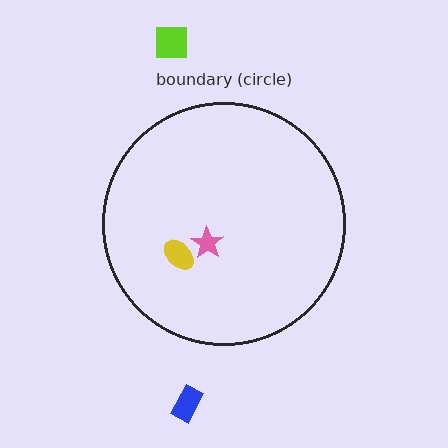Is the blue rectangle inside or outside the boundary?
Outside.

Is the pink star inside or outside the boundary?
Inside.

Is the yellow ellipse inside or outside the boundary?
Inside.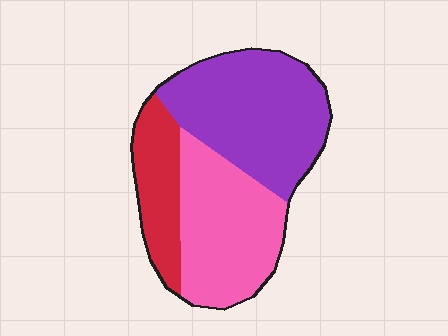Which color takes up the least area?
Red, at roughly 20%.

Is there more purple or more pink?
Purple.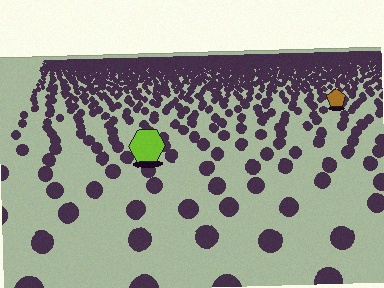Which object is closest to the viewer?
The lime hexagon is closest. The texture marks near it are larger and more spread out.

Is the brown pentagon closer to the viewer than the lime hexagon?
No. The lime hexagon is closer — you can tell from the texture gradient: the ground texture is coarser near it.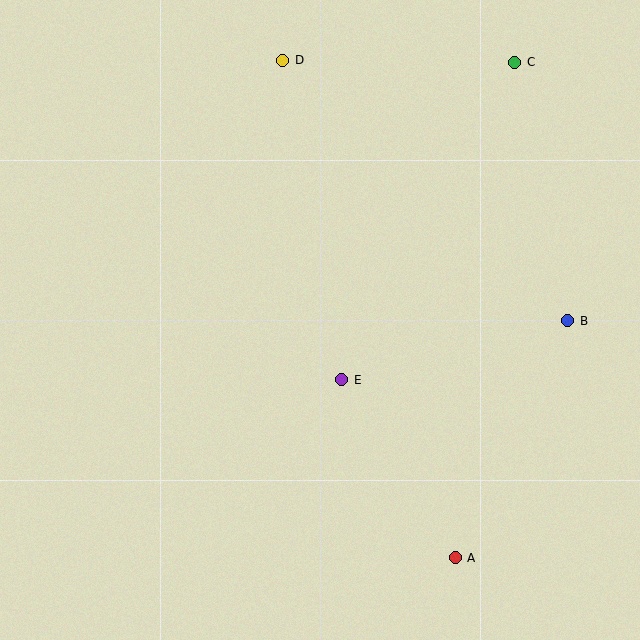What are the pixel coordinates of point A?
Point A is at (455, 558).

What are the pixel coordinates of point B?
Point B is at (568, 321).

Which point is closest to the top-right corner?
Point C is closest to the top-right corner.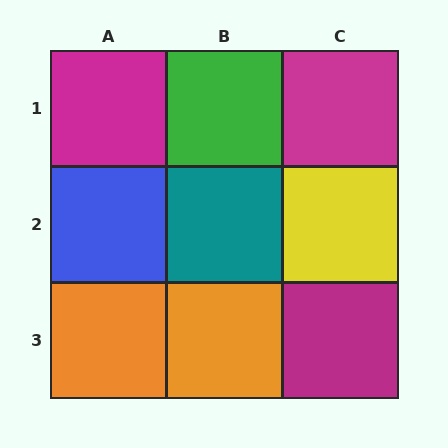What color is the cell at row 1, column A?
Magenta.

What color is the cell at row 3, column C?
Magenta.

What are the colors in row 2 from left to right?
Blue, teal, yellow.